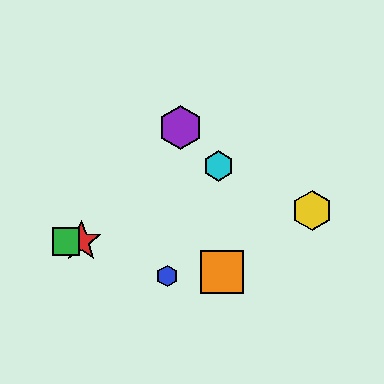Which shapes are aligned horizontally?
The red star, the green square are aligned horizontally.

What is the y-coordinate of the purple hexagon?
The purple hexagon is at y≈127.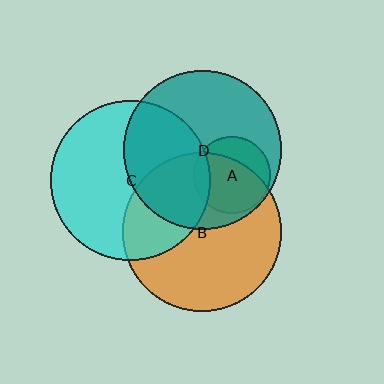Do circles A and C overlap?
Yes.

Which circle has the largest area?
Circle C (cyan).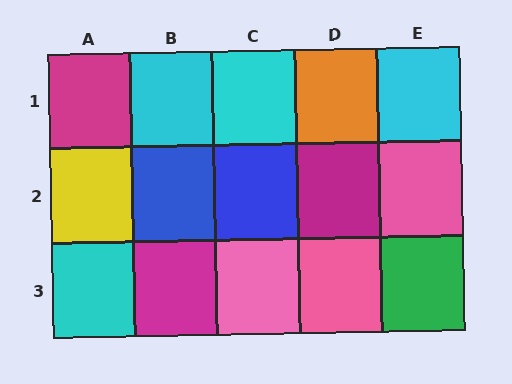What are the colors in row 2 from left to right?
Yellow, blue, blue, magenta, pink.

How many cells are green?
1 cell is green.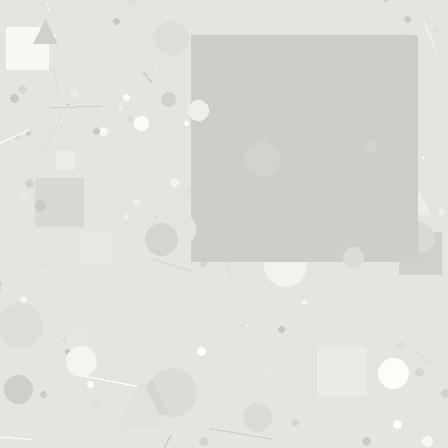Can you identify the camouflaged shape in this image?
The camouflaged shape is a square.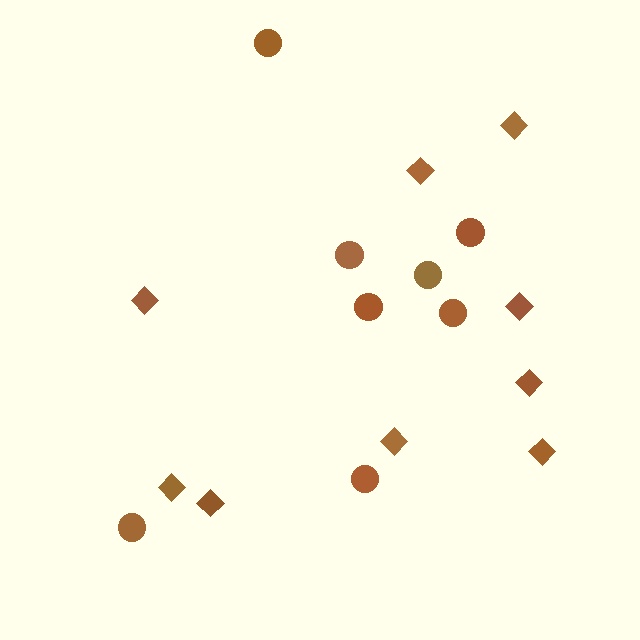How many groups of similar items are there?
There are 2 groups: one group of diamonds (9) and one group of circles (8).